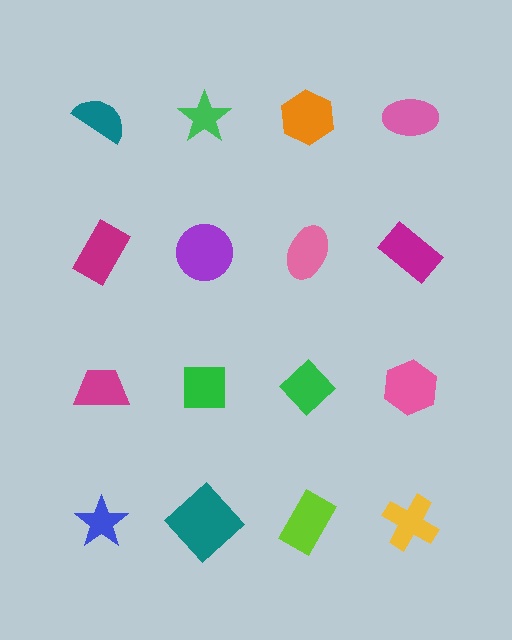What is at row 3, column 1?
A magenta trapezoid.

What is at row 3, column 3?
A green diamond.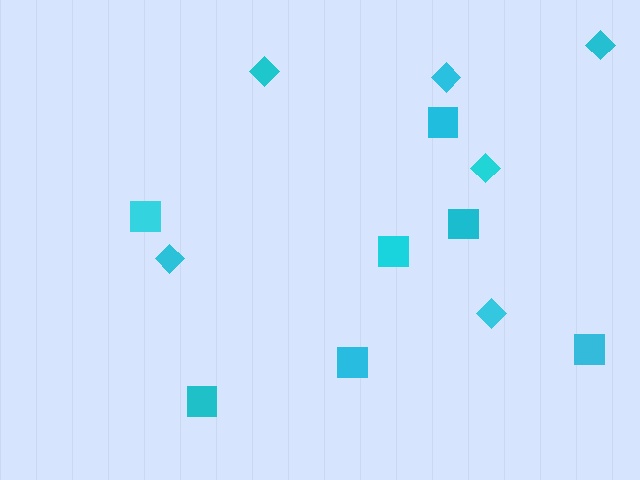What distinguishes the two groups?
There are 2 groups: one group of diamonds (6) and one group of squares (7).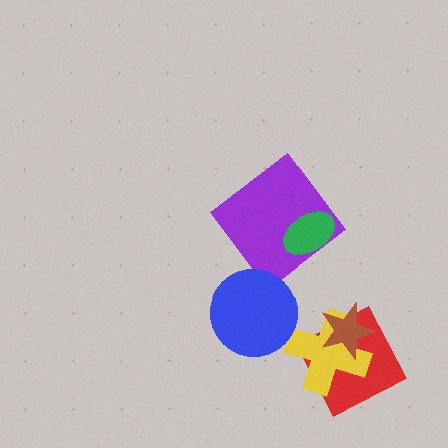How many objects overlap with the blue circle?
0 objects overlap with the blue circle.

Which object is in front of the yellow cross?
The brown star is in front of the yellow cross.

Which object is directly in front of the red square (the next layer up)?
The yellow cross is directly in front of the red square.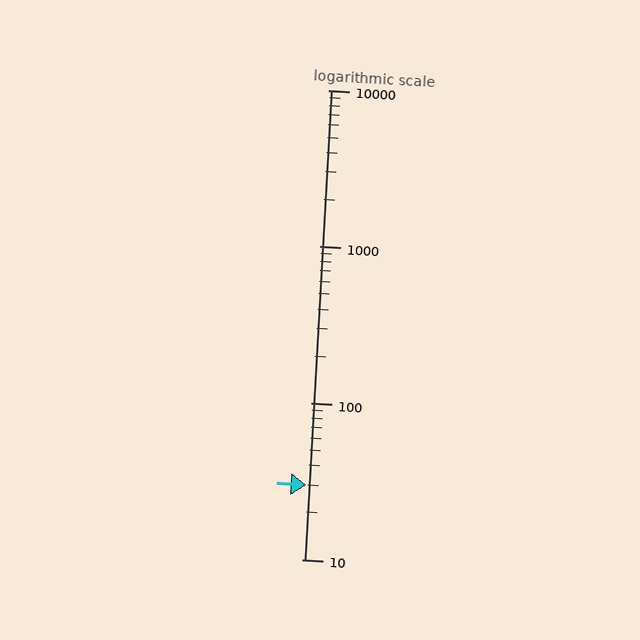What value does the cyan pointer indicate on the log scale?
The pointer indicates approximately 30.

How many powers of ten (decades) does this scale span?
The scale spans 3 decades, from 10 to 10000.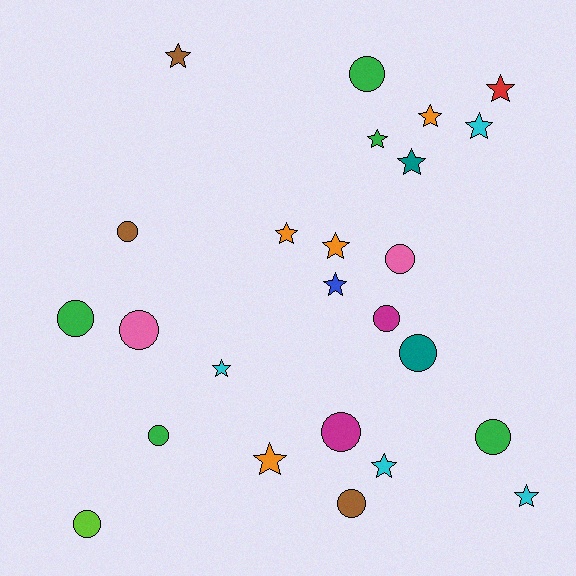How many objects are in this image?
There are 25 objects.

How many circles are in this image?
There are 12 circles.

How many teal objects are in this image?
There are 2 teal objects.